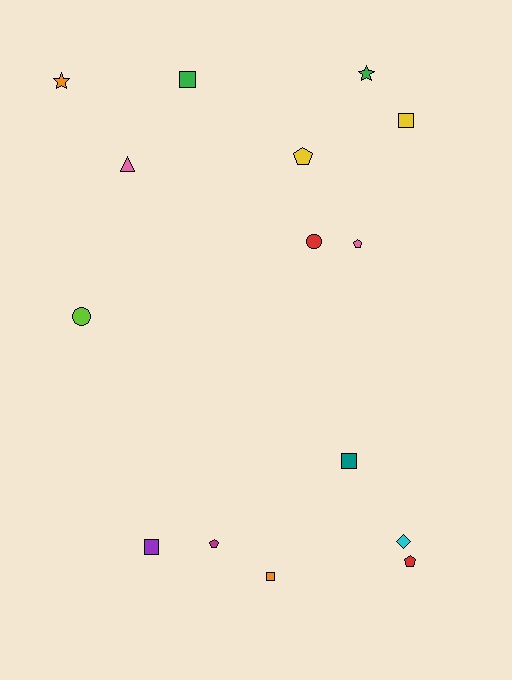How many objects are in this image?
There are 15 objects.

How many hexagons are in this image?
There are no hexagons.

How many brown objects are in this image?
There are no brown objects.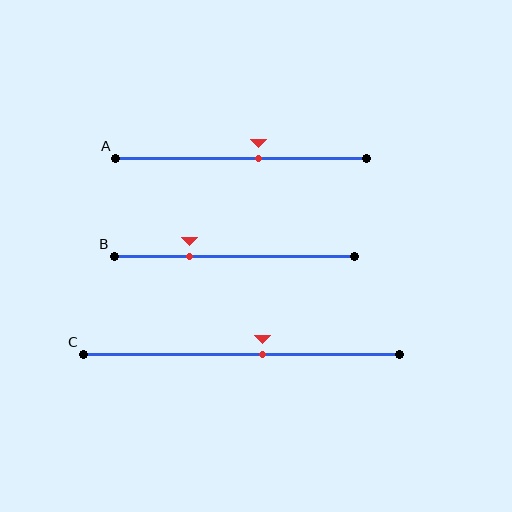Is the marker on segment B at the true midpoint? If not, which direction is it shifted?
No, the marker on segment B is shifted to the left by about 19% of the segment length.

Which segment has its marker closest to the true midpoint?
Segment C has its marker closest to the true midpoint.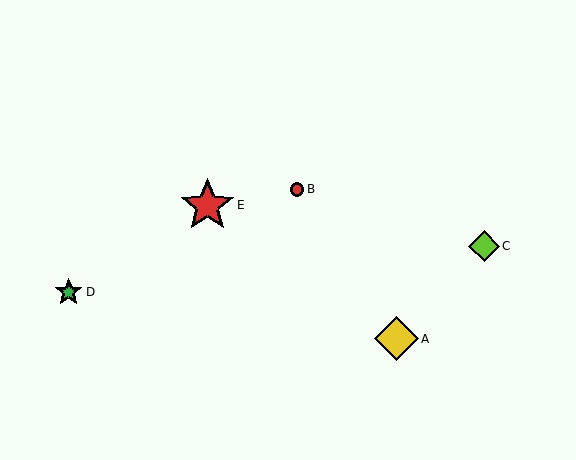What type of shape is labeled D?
Shape D is a green star.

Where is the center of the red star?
The center of the red star is at (207, 205).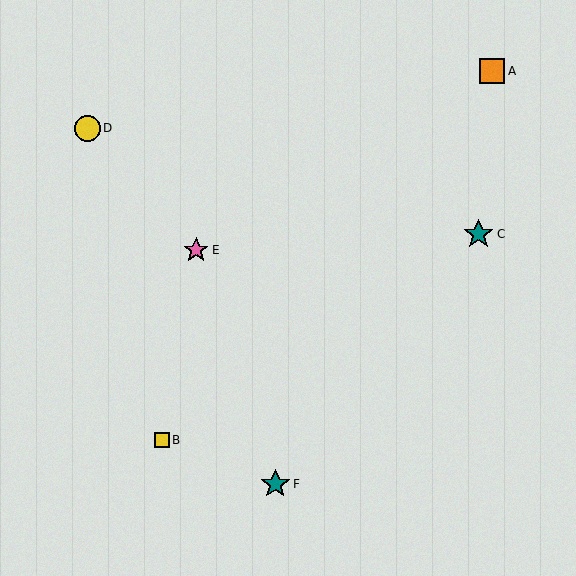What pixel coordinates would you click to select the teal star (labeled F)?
Click at (275, 484) to select the teal star F.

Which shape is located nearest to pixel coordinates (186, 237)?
The pink star (labeled E) at (196, 250) is nearest to that location.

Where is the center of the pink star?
The center of the pink star is at (196, 250).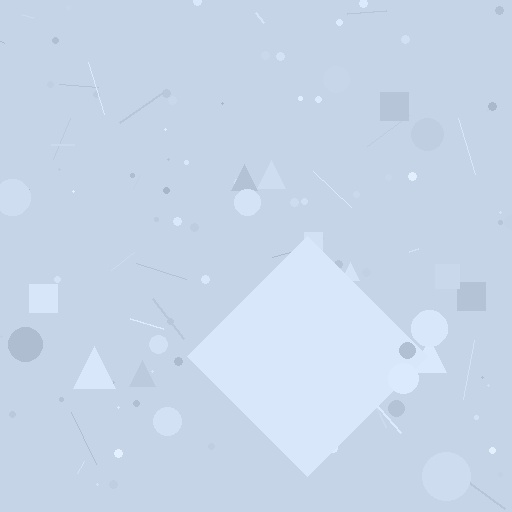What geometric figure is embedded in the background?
A diamond is embedded in the background.